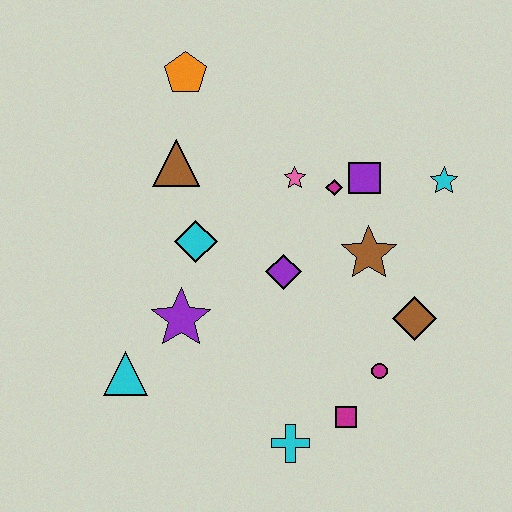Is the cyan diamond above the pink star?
No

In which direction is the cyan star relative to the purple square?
The cyan star is to the right of the purple square.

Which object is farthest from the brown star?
The cyan triangle is farthest from the brown star.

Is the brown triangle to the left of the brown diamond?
Yes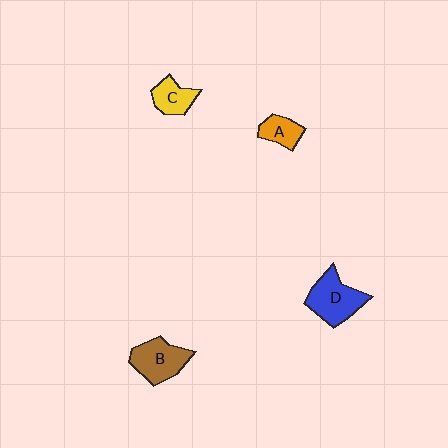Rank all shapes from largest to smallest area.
From largest to smallest: D (blue), B (brown), C (yellow), A (orange).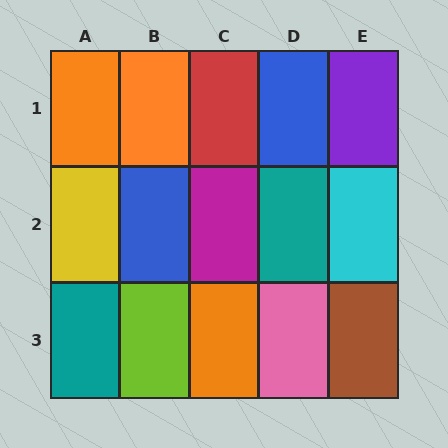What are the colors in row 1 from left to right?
Orange, orange, red, blue, purple.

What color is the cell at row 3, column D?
Pink.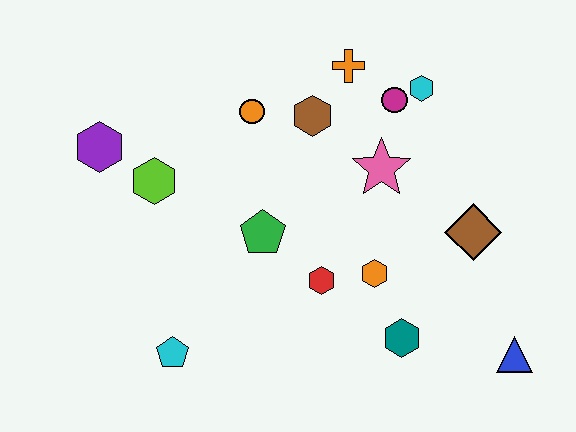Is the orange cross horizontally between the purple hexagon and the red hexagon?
No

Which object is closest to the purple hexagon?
The lime hexagon is closest to the purple hexagon.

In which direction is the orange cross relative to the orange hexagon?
The orange cross is above the orange hexagon.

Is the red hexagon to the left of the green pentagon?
No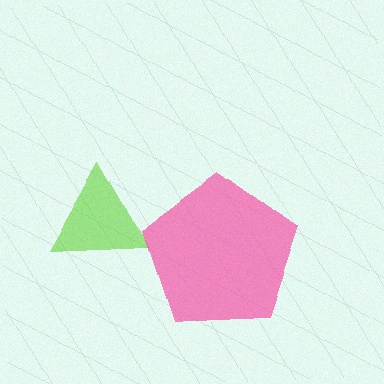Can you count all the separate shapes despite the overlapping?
Yes, there are 2 separate shapes.